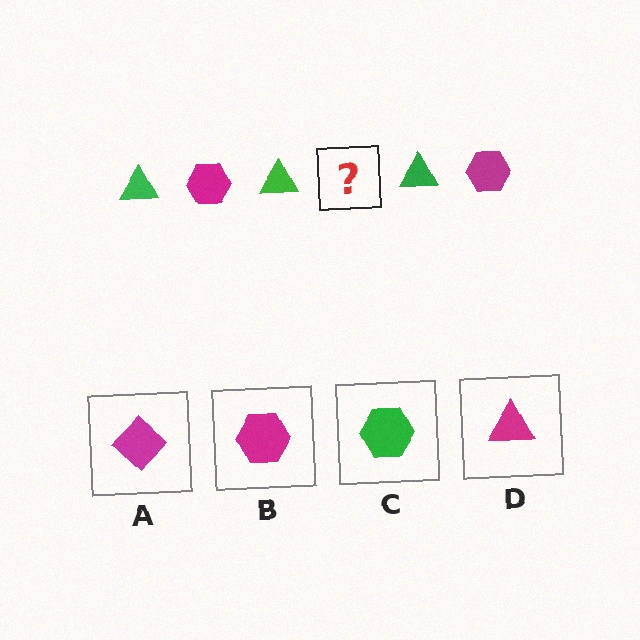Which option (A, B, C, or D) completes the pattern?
B.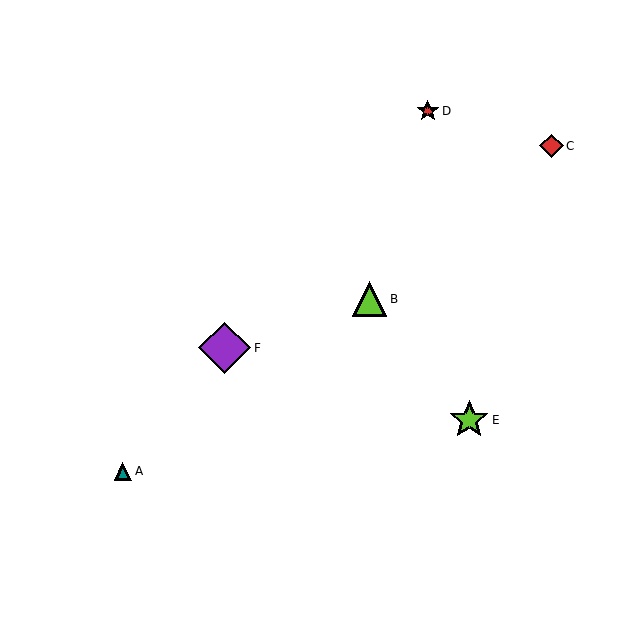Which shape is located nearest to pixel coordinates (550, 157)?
The red diamond (labeled C) at (552, 146) is nearest to that location.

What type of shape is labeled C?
Shape C is a red diamond.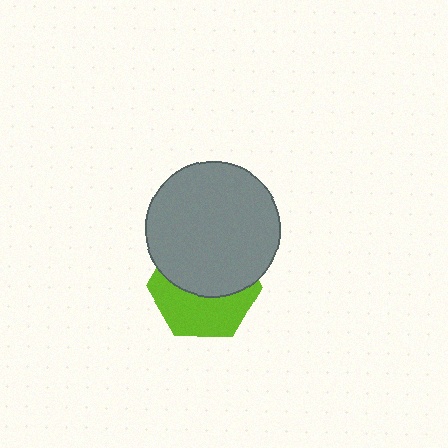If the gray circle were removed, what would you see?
You would see the complete lime hexagon.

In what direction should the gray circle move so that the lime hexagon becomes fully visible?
The gray circle should move up. That is the shortest direction to clear the overlap and leave the lime hexagon fully visible.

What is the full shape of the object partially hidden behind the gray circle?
The partially hidden object is a lime hexagon.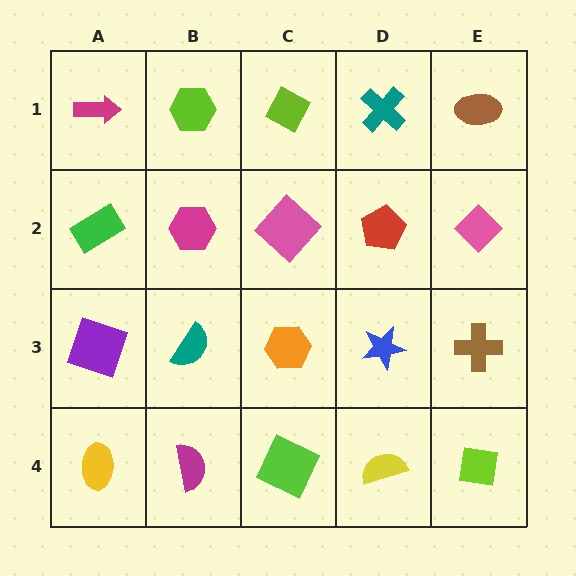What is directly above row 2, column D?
A teal cross.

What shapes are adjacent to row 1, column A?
A green rectangle (row 2, column A), a lime hexagon (row 1, column B).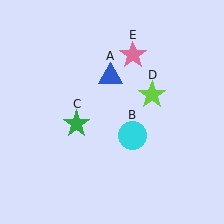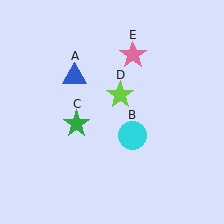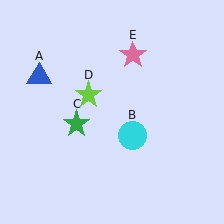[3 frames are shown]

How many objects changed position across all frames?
2 objects changed position: blue triangle (object A), lime star (object D).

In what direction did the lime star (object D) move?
The lime star (object D) moved left.